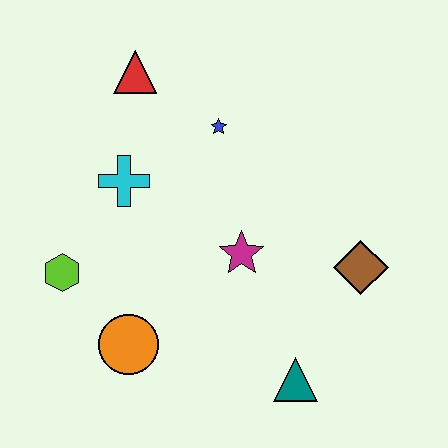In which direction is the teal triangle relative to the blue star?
The teal triangle is below the blue star.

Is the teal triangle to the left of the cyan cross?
No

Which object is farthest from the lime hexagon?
The brown diamond is farthest from the lime hexagon.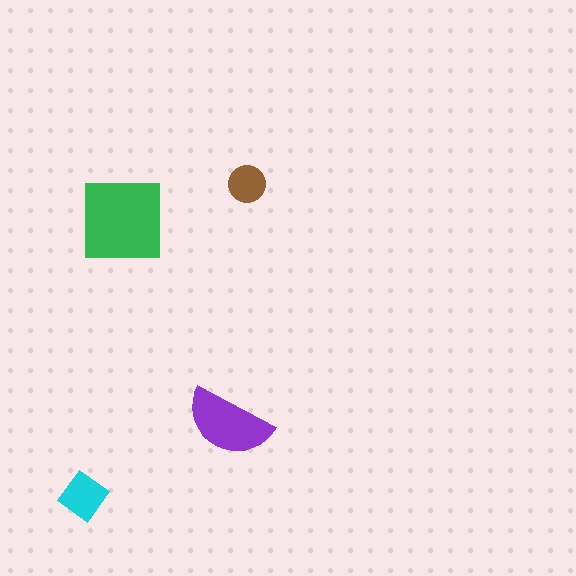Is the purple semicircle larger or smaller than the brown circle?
Larger.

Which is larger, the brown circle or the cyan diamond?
The cyan diamond.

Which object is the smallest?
The brown circle.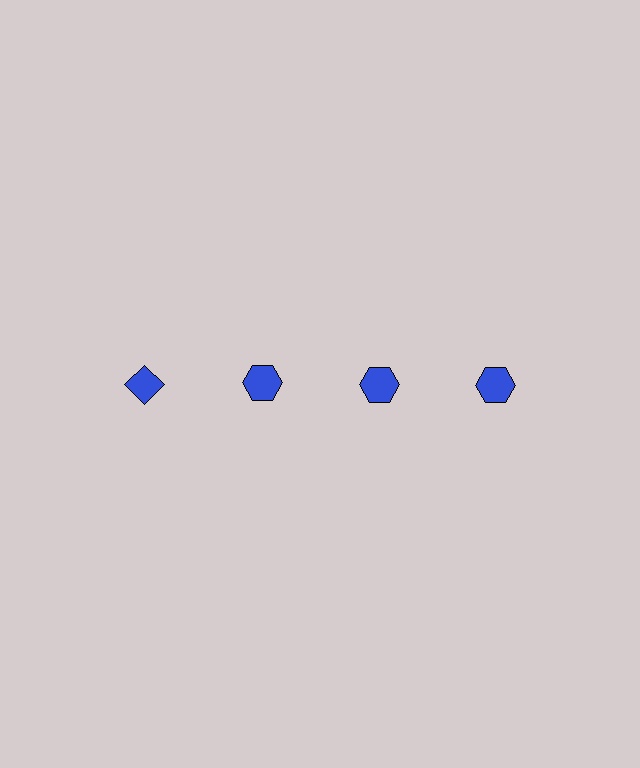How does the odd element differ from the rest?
It has a different shape: diamond instead of hexagon.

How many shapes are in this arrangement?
There are 4 shapes arranged in a grid pattern.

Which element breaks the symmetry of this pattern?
The blue diamond in the top row, leftmost column breaks the symmetry. All other shapes are blue hexagons.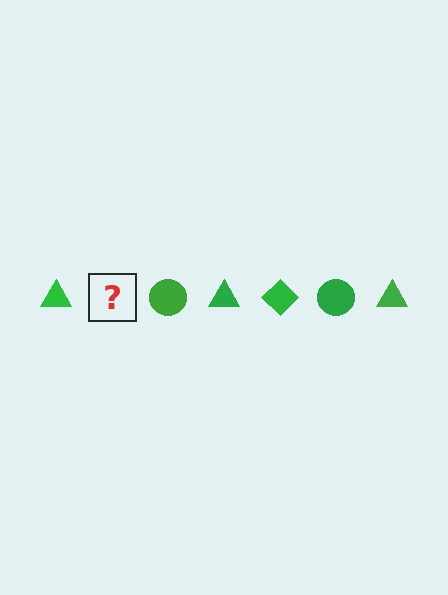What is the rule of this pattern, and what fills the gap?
The rule is that the pattern cycles through triangle, diamond, circle shapes in green. The gap should be filled with a green diamond.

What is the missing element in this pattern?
The missing element is a green diamond.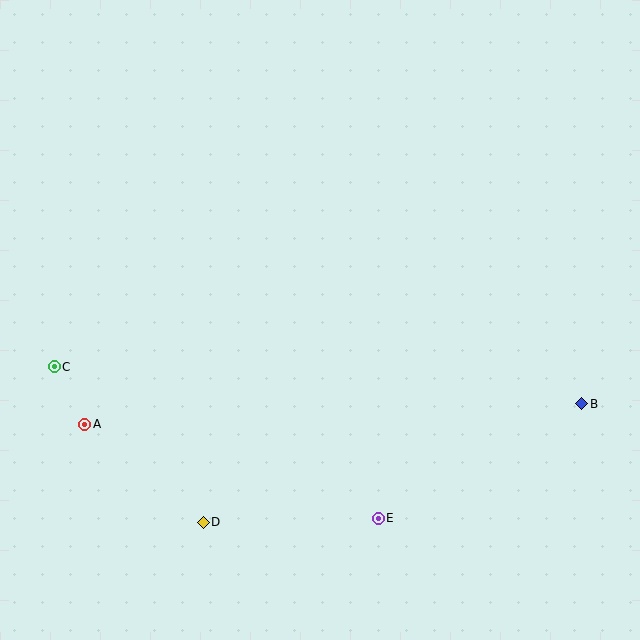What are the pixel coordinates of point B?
Point B is at (582, 404).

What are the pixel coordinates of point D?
Point D is at (203, 522).